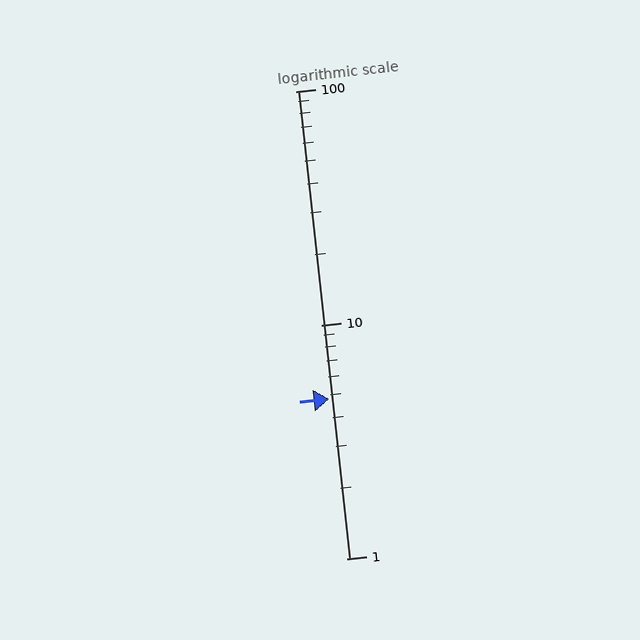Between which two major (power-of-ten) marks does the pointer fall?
The pointer is between 1 and 10.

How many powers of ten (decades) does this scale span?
The scale spans 2 decades, from 1 to 100.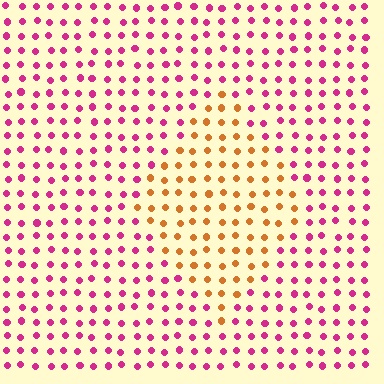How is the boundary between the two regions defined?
The boundary is defined purely by a slight shift in hue (about 62 degrees). Spacing, size, and orientation are identical on both sides.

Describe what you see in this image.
The image is filled with small magenta elements in a uniform arrangement. A diamond-shaped region is visible where the elements are tinted to a slightly different hue, forming a subtle color boundary.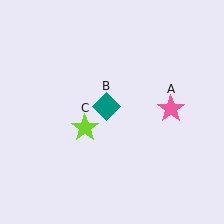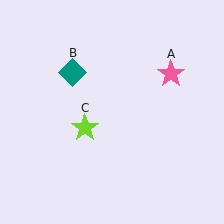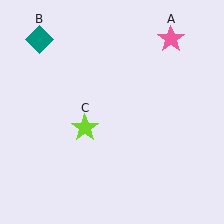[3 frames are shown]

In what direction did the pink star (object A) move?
The pink star (object A) moved up.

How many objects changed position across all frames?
2 objects changed position: pink star (object A), teal diamond (object B).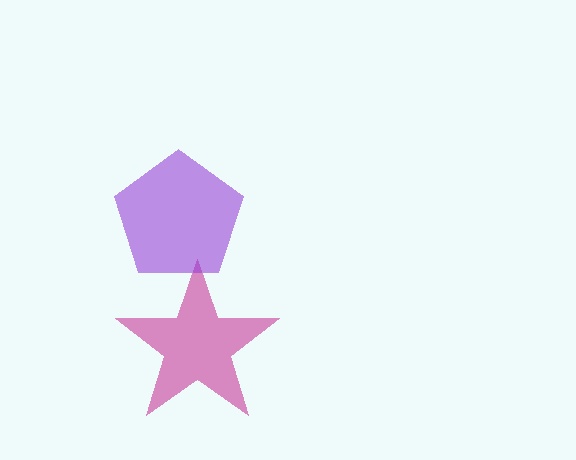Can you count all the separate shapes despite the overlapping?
Yes, there are 2 separate shapes.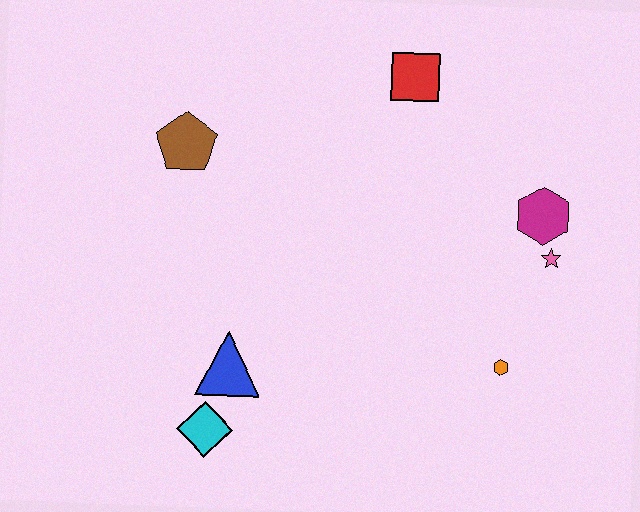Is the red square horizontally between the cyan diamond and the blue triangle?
No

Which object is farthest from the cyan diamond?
The red square is farthest from the cyan diamond.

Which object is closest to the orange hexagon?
The pink star is closest to the orange hexagon.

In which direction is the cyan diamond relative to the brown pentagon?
The cyan diamond is below the brown pentagon.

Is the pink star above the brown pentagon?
No